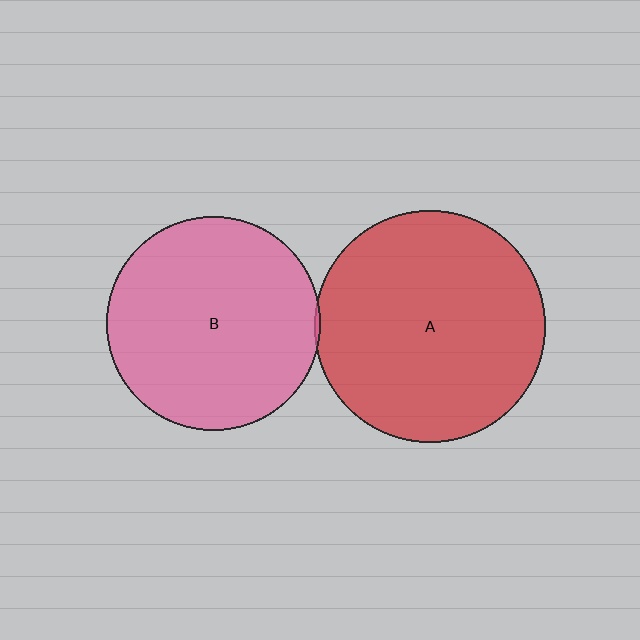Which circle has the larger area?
Circle A (red).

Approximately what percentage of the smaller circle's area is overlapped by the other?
Approximately 5%.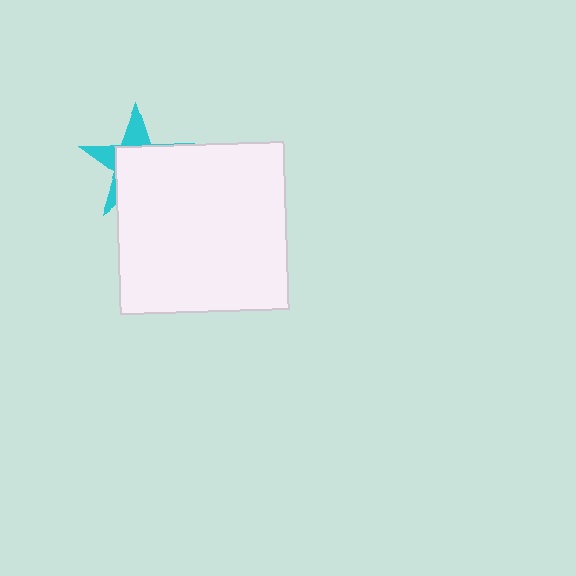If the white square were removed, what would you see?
You would see the complete cyan star.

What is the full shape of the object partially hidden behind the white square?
The partially hidden object is a cyan star.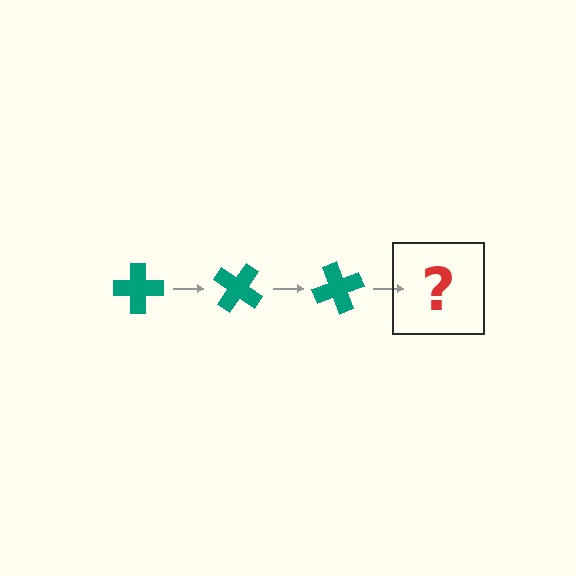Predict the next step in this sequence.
The next step is a teal cross rotated 105 degrees.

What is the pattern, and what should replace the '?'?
The pattern is that the cross rotates 35 degrees each step. The '?' should be a teal cross rotated 105 degrees.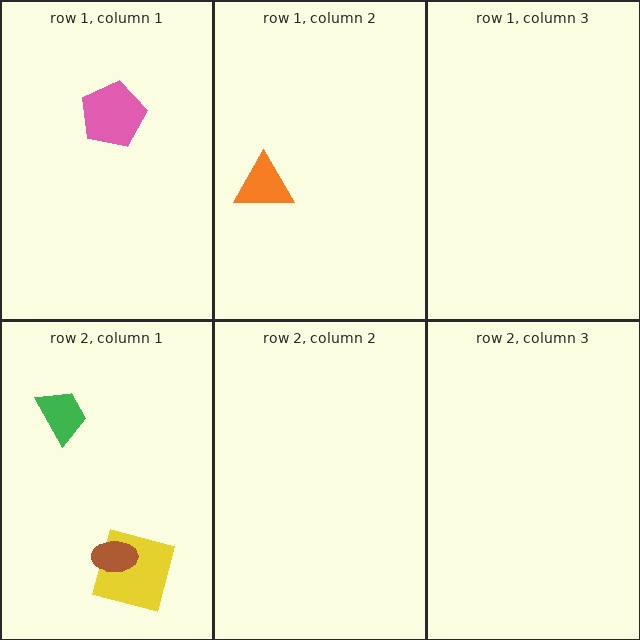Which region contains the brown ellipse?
The row 2, column 1 region.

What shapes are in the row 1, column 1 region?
The pink pentagon.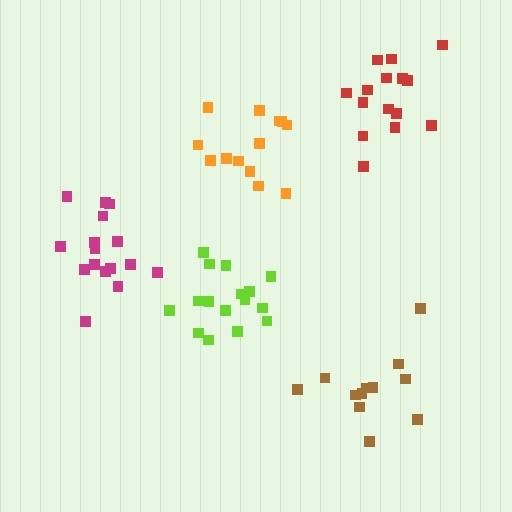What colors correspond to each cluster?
The clusters are colored: lime, orange, magenta, red, brown.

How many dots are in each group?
Group 1: 16 dots, Group 2: 13 dots, Group 3: 16 dots, Group 4: 15 dots, Group 5: 12 dots (72 total).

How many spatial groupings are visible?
There are 5 spatial groupings.